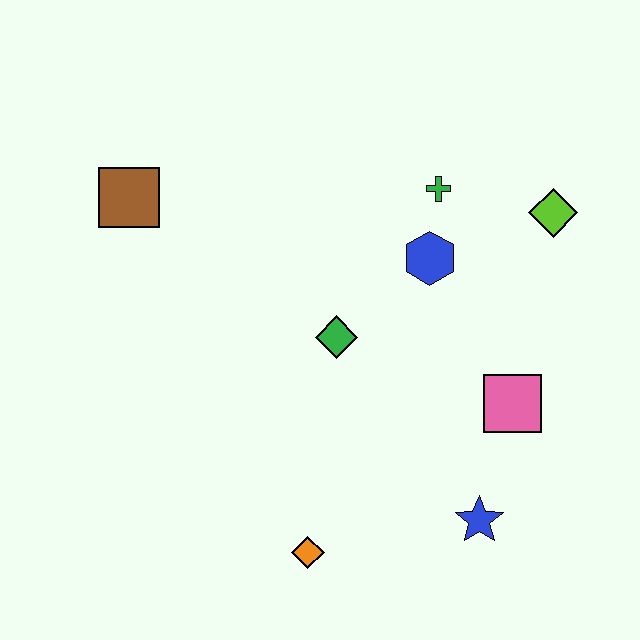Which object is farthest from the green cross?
The orange diamond is farthest from the green cross.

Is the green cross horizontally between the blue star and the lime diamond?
No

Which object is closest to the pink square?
The blue star is closest to the pink square.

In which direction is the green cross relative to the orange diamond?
The green cross is above the orange diamond.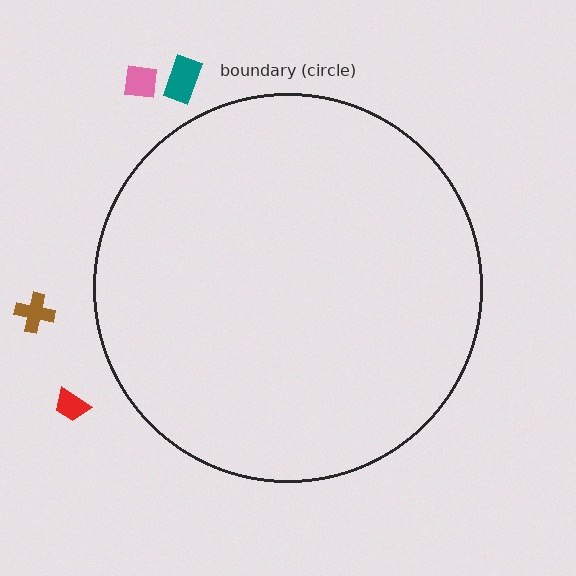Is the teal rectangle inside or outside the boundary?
Outside.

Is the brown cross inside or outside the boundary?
Outside.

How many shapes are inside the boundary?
0 inside, 4 outside.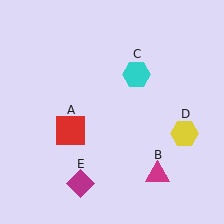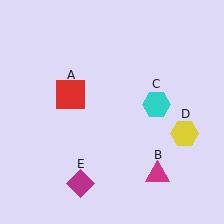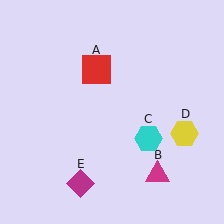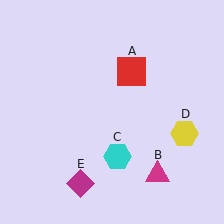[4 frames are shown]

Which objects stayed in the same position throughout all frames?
Magenta triangle (object B) and yellow hexagon (object D) and magenta diamond (object E) remained stationary.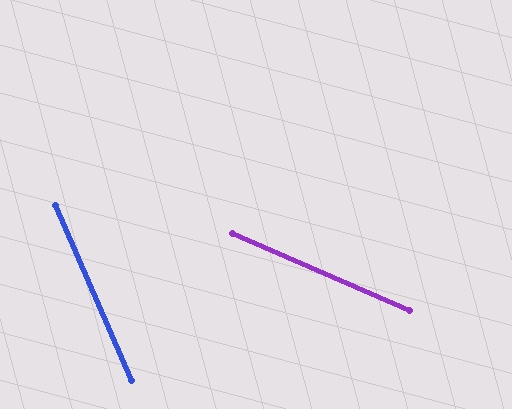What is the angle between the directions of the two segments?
Approximately 43 degrees.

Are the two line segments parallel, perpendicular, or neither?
Neither parallel nor perpendicular — they differ by about 43°.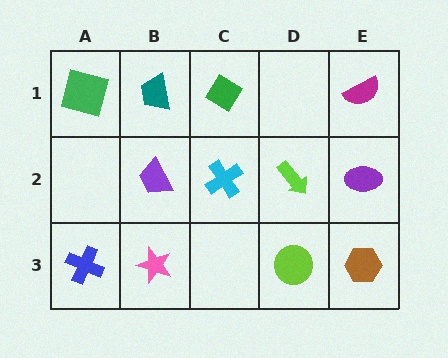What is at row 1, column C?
A green diamond.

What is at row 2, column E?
A purple ellipse.